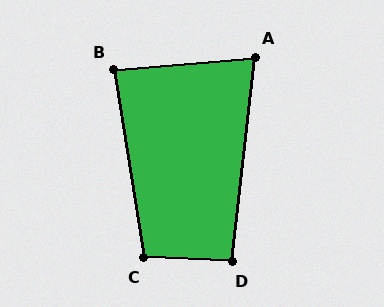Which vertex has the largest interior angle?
C, at approximately 101 degrees.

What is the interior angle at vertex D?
Approximately 94 degrees (approximately right).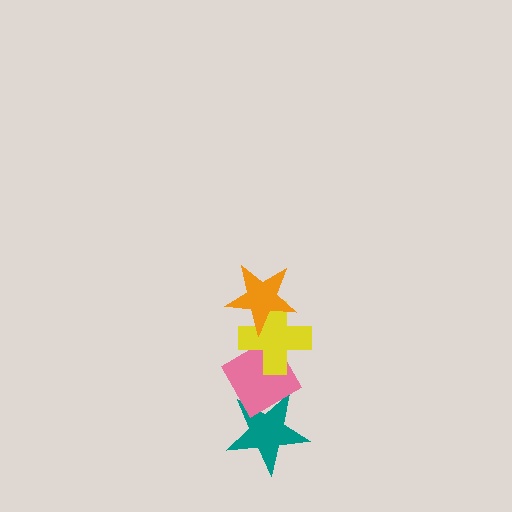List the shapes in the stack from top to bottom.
From top to bottom: the orange star, the yellow cross, the pink diamond, the teal star.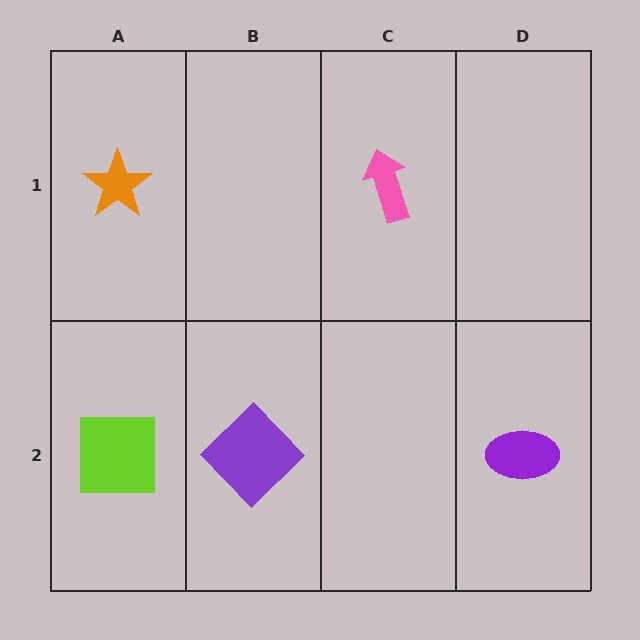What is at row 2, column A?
A lime square.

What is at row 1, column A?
An orange star.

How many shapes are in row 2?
3 shapes.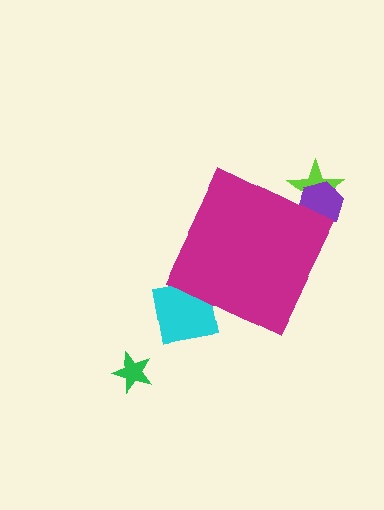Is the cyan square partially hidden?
Yes, the cyan square is partially hidden behind the magenta diamond.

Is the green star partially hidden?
No, the green star is fully visible.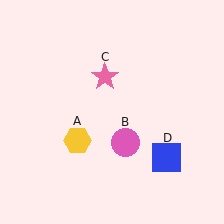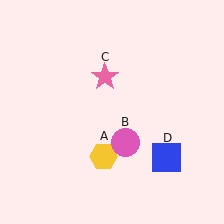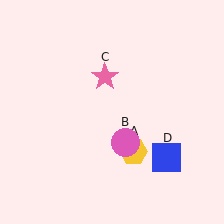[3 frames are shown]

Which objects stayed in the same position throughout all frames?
Pink circle (object B) and pink star (object C) and blue square (object D) remained stationary.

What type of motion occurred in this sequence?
The yellow hexagon (object A) rotated counterclockwise around the center of the scene.